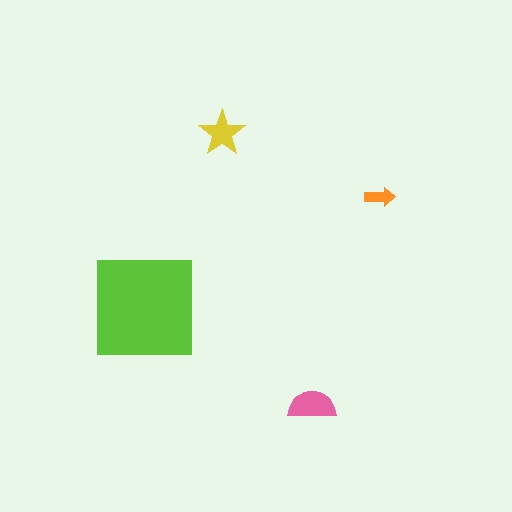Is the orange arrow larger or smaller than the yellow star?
Smaller.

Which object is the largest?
The lime square.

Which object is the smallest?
The orange arrow.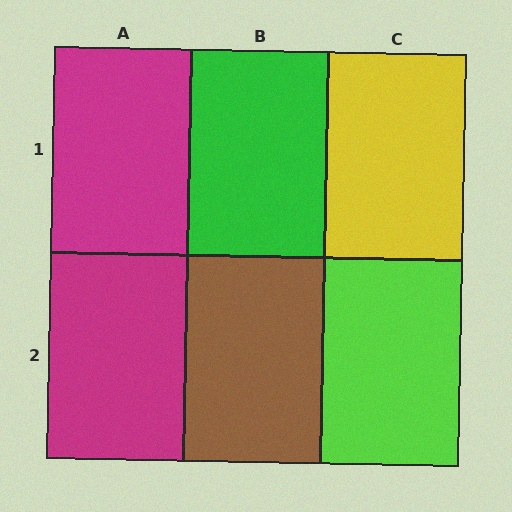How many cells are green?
1 cell is green.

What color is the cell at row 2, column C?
Lime.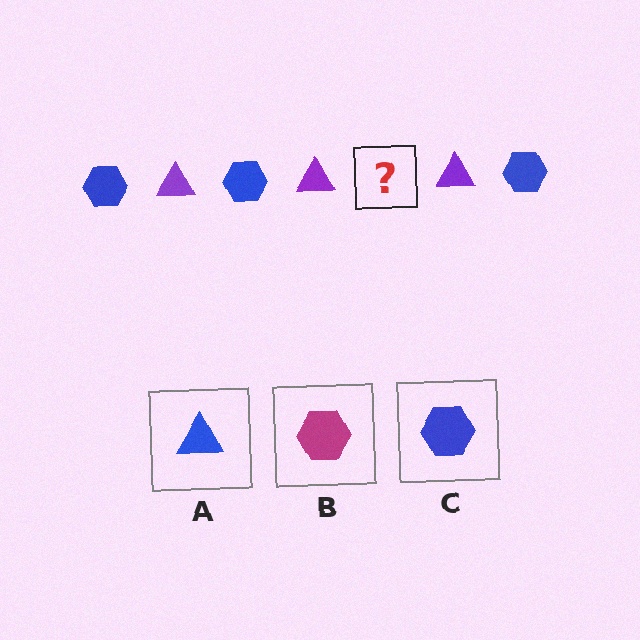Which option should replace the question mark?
Option C.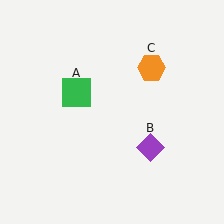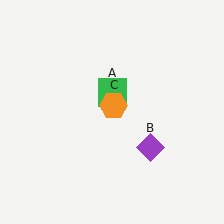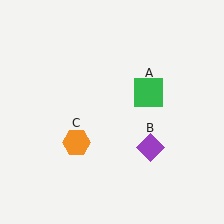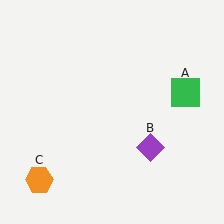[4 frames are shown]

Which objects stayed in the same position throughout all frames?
Purple diamond (object B) remained stationary.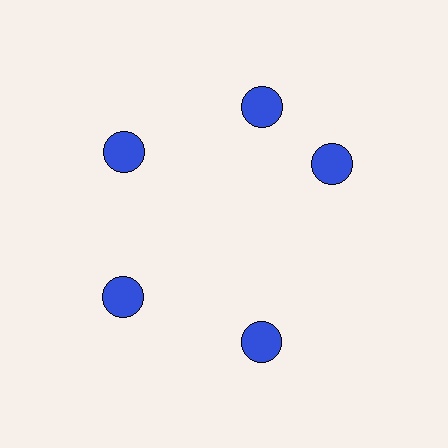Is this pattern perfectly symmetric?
No. The 5 blue circles are arranged in a ring, but one element near the 3 o'clock position is rotated out of alignment along the ring, breaking the 5-fold rotational symmetry.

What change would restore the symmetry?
The symmetry would be restored by rotating it back into even spacing with its neighbors so that all 5 circles sit at equal angles and equal distance from the center.